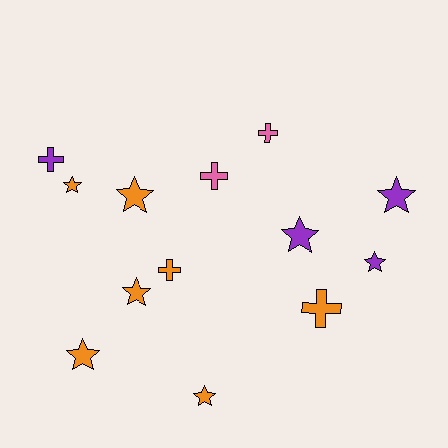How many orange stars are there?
There are 5 orange stars.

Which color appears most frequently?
Orange, with 7 objects.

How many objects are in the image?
There are 13 objects.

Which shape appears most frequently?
Star, with 8 objects.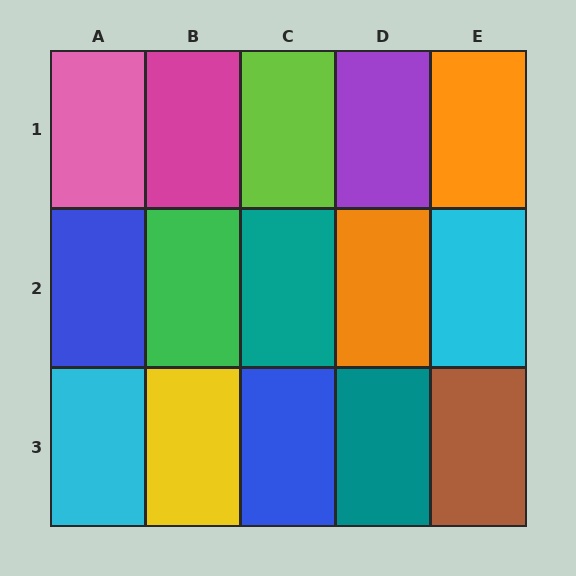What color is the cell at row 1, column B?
Magenta.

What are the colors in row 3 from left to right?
Cyan, yellow, blue, teal, brown.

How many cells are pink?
1 cell is pink.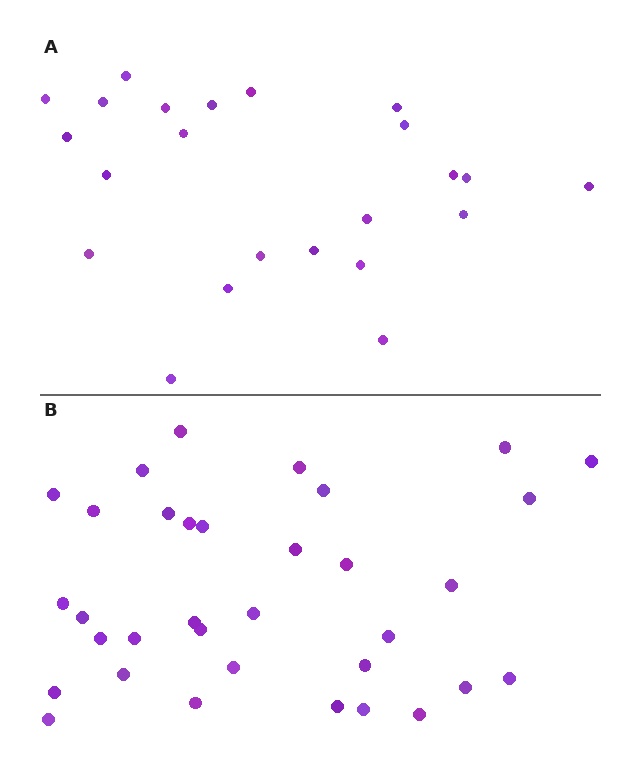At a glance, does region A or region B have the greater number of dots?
Region B (the bottom region) has more dots.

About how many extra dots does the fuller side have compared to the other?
Region B has roughly 12 or so more dots than region A.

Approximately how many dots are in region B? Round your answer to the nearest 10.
About 30 dots. (The exact count is 34, which rounds to 30.)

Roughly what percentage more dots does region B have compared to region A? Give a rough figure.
About 50% more.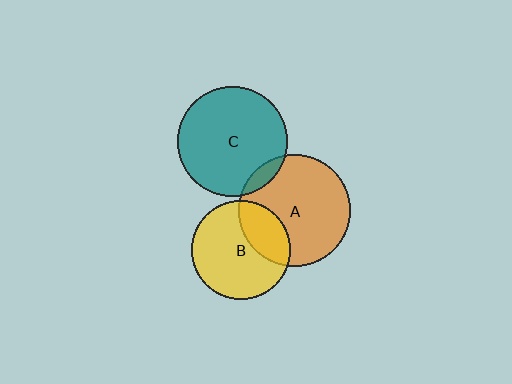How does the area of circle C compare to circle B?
Approximately 1.2 times.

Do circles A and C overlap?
Yes.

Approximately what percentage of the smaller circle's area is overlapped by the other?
Approximately 10%.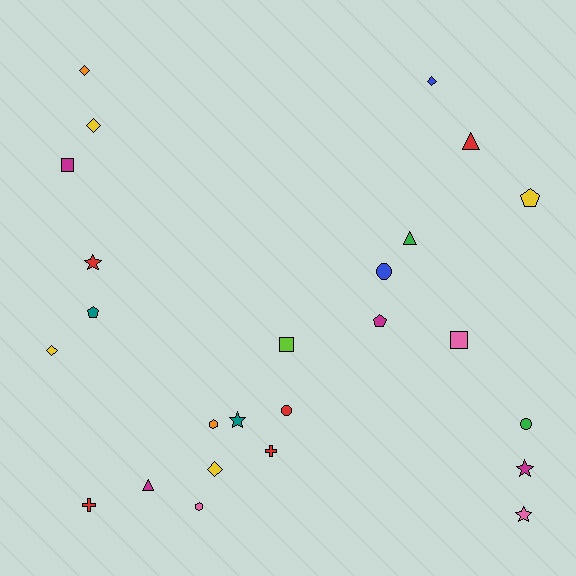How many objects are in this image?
There are 25 objects.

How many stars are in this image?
There are 4 stars.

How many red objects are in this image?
There are 5 red objects.